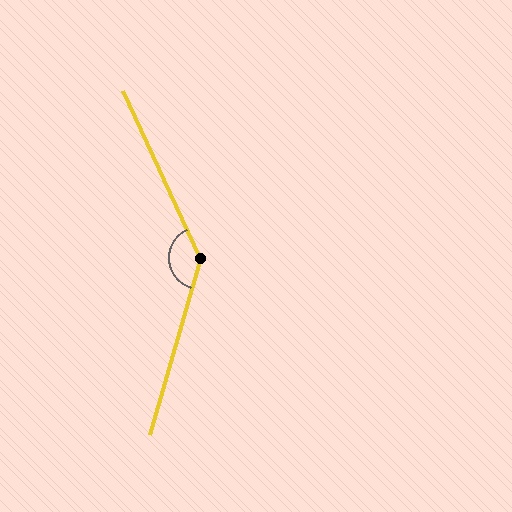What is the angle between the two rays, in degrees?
Approximately 139 degrees.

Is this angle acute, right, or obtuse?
It is obtuse.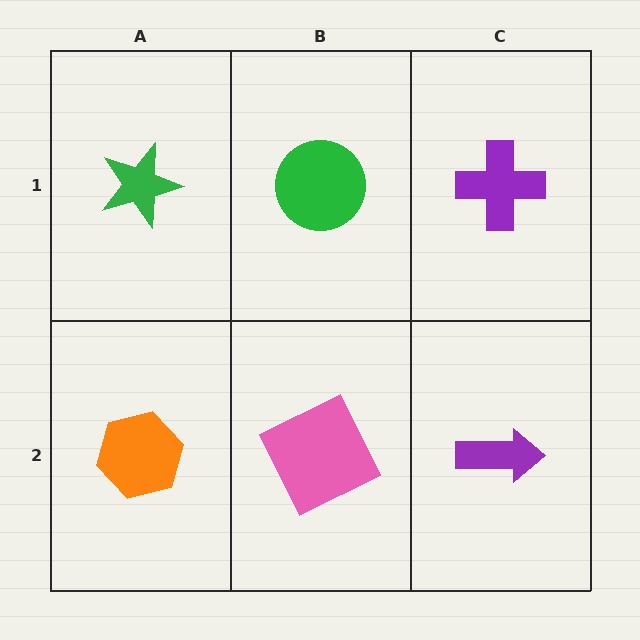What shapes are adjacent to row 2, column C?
A purple cross (row 1, column C), a pink square (row 2, column B).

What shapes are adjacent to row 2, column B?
A green circle (row 1, column B), an orange hexagon (row 2, column A), a purple arrow (row 2, column C).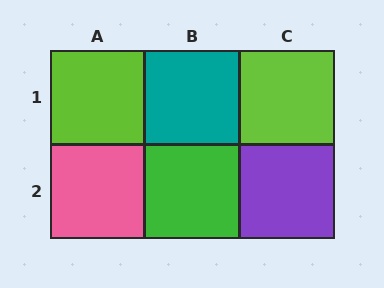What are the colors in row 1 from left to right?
Lime, teal, lime.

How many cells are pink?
1 cell is pink.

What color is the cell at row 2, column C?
Purple.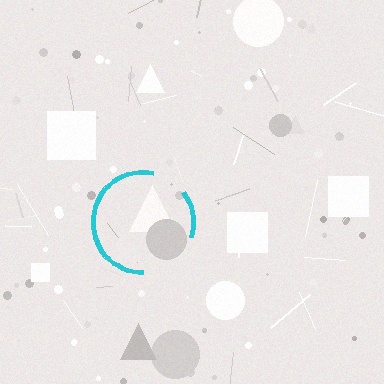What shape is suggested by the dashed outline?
The dashed outline suggests a circle.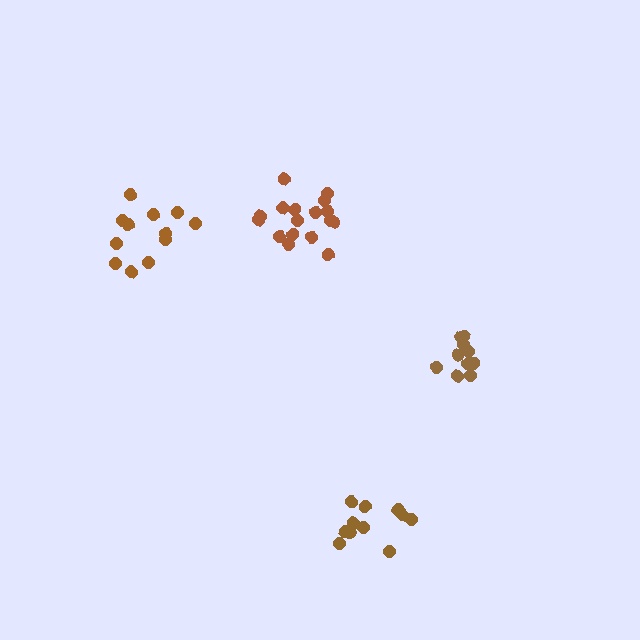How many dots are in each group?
Group 1: 12 dots, Group 2: 17 dots, Group 3: 11 dots, Group 4: 11 dots (51 total).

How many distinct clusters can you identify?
There are 4 distinct clusters.